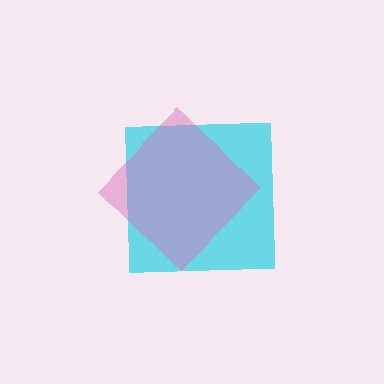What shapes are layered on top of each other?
The layered shapes are: a cyan square, a pink diamond.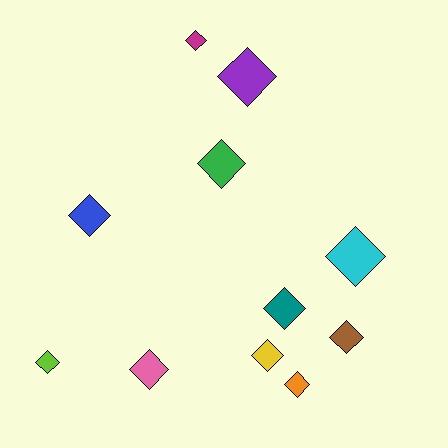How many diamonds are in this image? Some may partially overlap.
There are 11 diamonds.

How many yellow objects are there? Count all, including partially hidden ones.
There is 1 yellow object.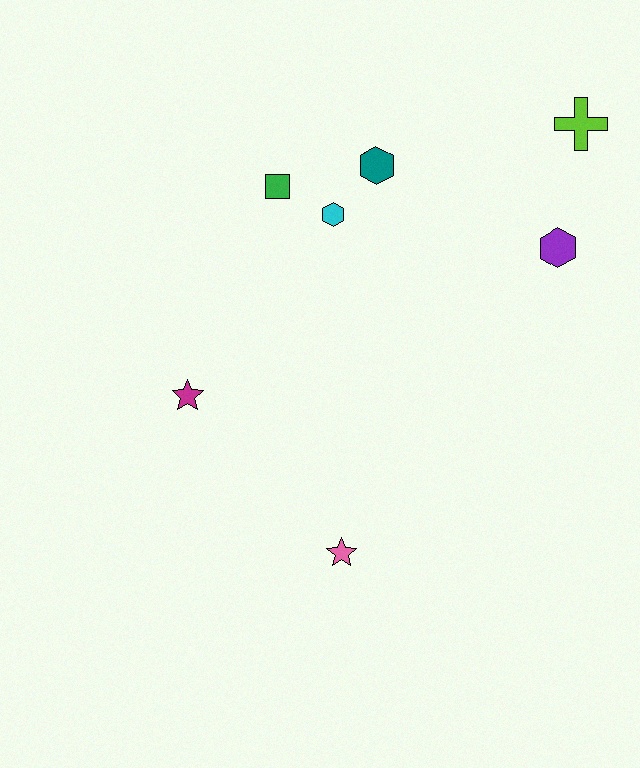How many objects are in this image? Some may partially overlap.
There are 7 objects.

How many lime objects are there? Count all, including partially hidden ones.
There is 1 lime object.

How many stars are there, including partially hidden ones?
There are 2 stars.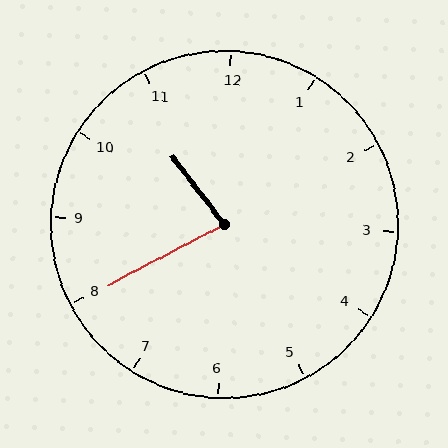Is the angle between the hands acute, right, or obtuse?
It is acute.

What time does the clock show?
10:40.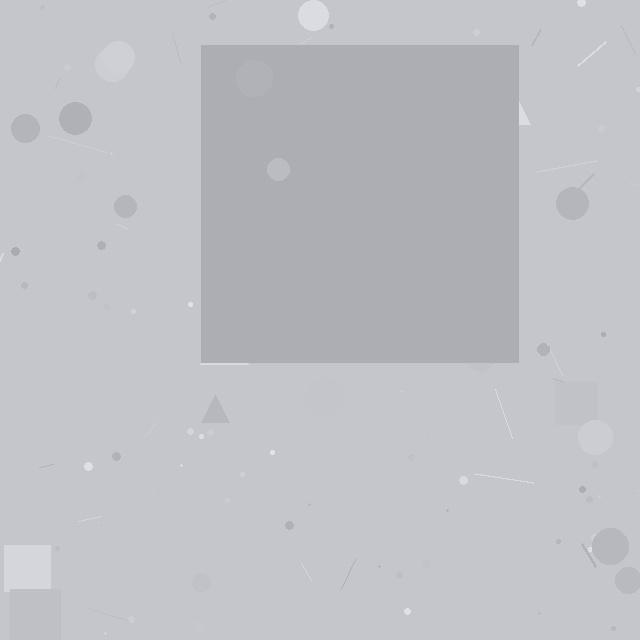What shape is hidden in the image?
A square is hidden in the image.